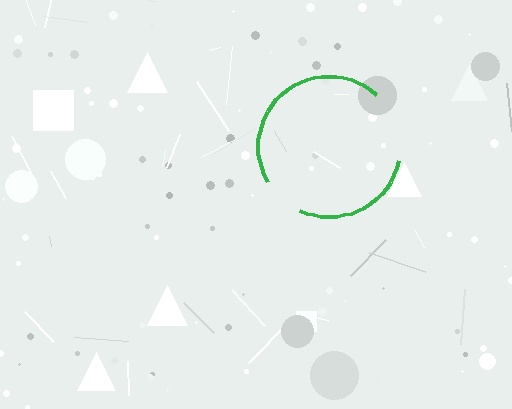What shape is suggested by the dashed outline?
The dashed outline suggests a circle.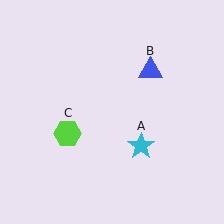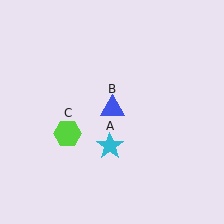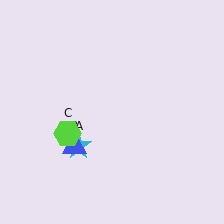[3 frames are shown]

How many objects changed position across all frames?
2 objects changed position: cyan star (object A), blue triangle (object B).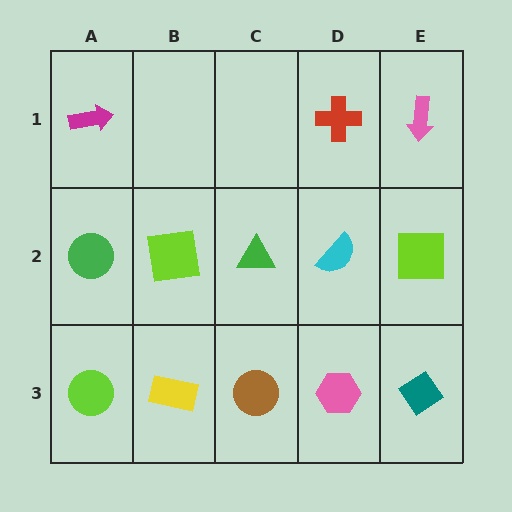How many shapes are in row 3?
5 shapes.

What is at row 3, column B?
A yellow rectangle.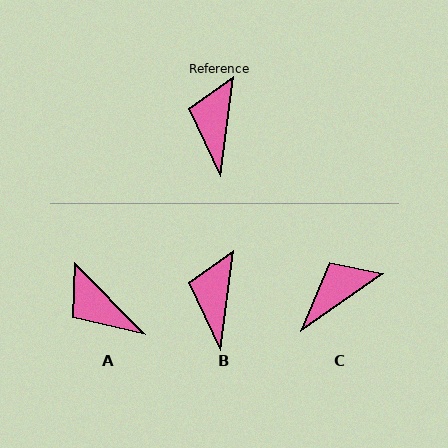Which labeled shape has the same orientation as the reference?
B.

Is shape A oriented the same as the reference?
No, it is off by about 52 degrees.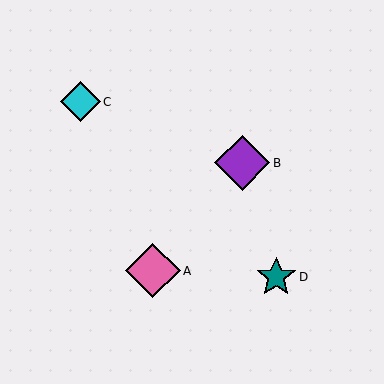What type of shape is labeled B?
Shape B is a purple diamond.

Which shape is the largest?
The purple diamond (labeled B) is the largest.